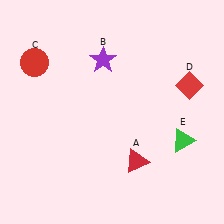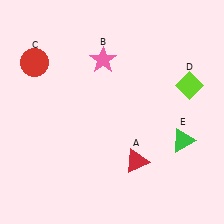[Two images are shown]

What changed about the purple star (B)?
In Image 1, B is purple. In Image 2, it changed to pink.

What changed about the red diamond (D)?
In Image 1, D is red. In Image 2, it changed to lime.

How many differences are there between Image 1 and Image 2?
There are 2 differences between the two images.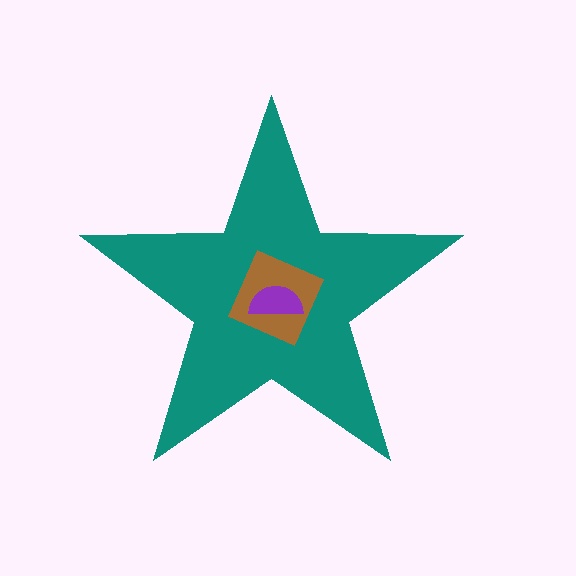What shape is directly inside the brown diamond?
The purple semicircle.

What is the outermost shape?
The teal star.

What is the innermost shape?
The purple semicircle.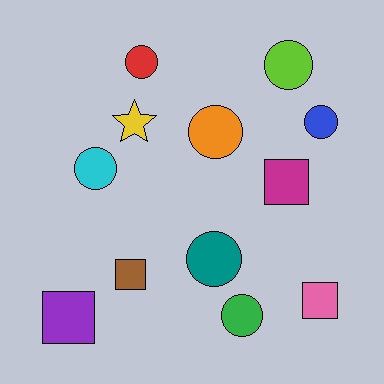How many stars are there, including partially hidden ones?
There is 1 star.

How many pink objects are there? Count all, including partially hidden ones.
There is 1 pink object.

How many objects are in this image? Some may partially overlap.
There are 12 objects.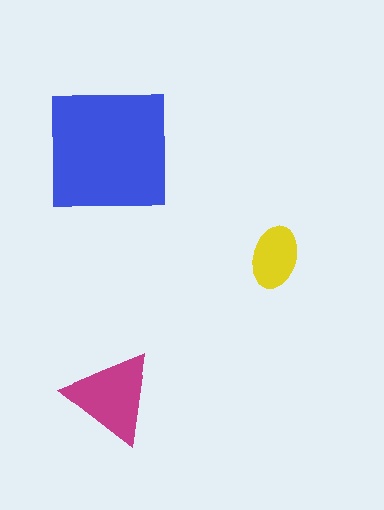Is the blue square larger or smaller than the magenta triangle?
Larger.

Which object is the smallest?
The yellow ellipse.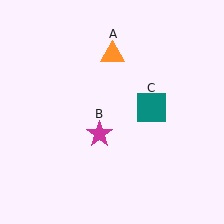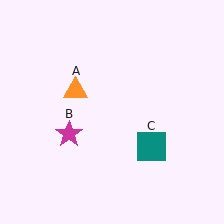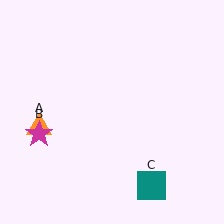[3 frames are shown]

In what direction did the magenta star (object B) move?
The magenta star (object B) moved left.